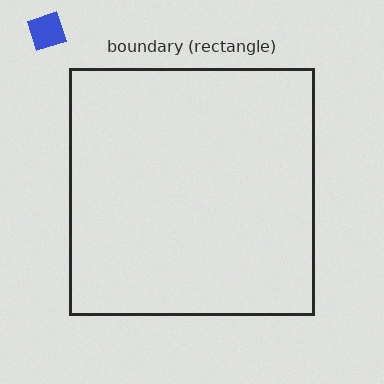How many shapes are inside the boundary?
0 inside, 1 outside.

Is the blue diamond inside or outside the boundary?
Outside.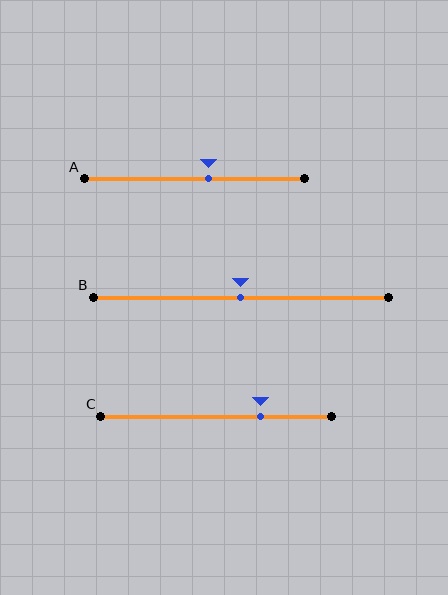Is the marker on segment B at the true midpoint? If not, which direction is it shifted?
Yes, the marker on segment B is at the true midpoint.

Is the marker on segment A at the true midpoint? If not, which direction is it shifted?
No, the marker on segment A is shifted to the right by about 6% of the segment length.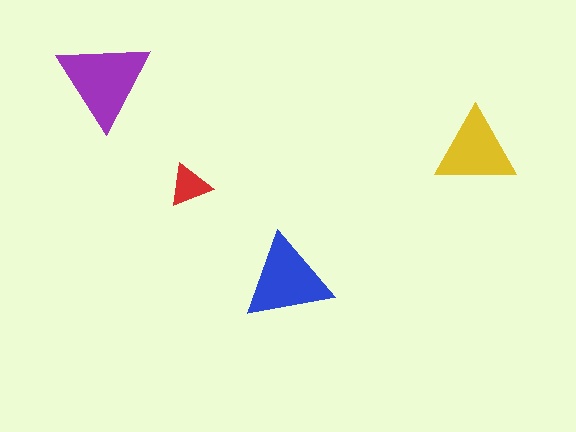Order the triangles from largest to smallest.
the purple one, the blue one, the yellow one, the red one.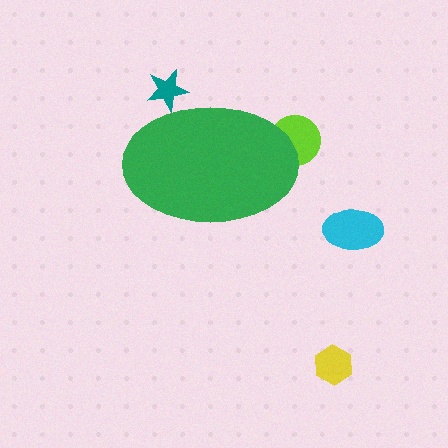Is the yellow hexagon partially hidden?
No, the yellow hexagon is fully visible.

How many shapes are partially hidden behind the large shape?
2 shapes are partially hidden.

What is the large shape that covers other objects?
A green ellipse.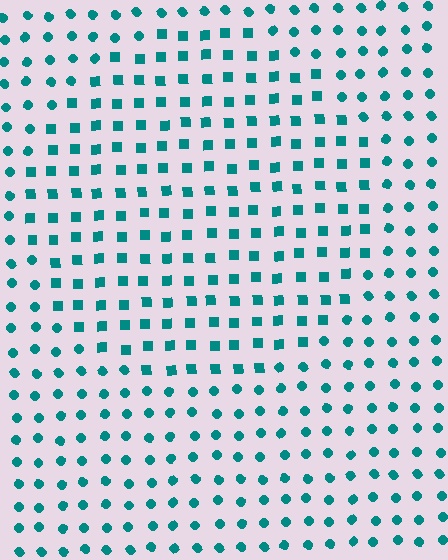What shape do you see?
I see a circle.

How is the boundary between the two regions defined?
The boundary is defined by a change in element shape: squares inside vs. circles outside. All elements share the same color and spacing.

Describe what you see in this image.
The image is filled with small teal elements arranged in a uniform grid. A circle-shaped region contains squares, while the surrounding area contains circles. The boundary is defined purely by the change in element shape.